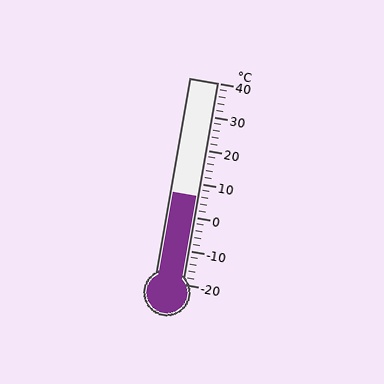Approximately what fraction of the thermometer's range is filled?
The thermometer is filled to approximately 45% of its range.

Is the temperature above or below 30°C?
The temperature is below 30°C.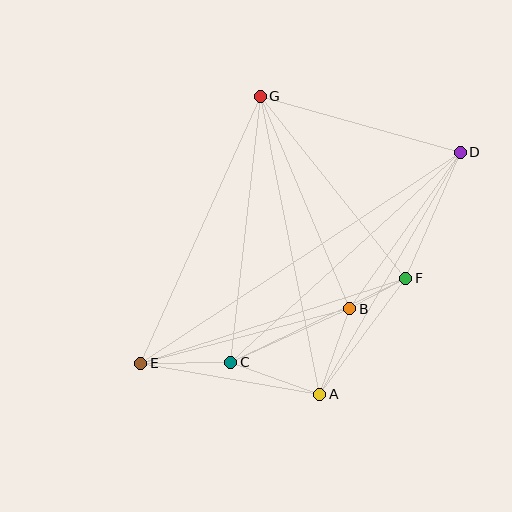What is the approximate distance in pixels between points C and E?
The distance between C and E is approximately 90 pixels.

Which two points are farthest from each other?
Points D and E are farthest from each other.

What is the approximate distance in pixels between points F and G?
The distance between F and G is approximately 233 pixels.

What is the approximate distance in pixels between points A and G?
The distance between A and G is approximately 304 pixels.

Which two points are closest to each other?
Points B and F are closest to each other.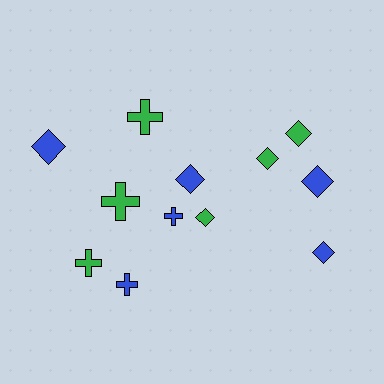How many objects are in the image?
There are 12 objects.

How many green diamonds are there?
There are 3 green diamonds.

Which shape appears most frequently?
Diamond, with 7 objects.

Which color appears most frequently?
Blue, with 6 objects.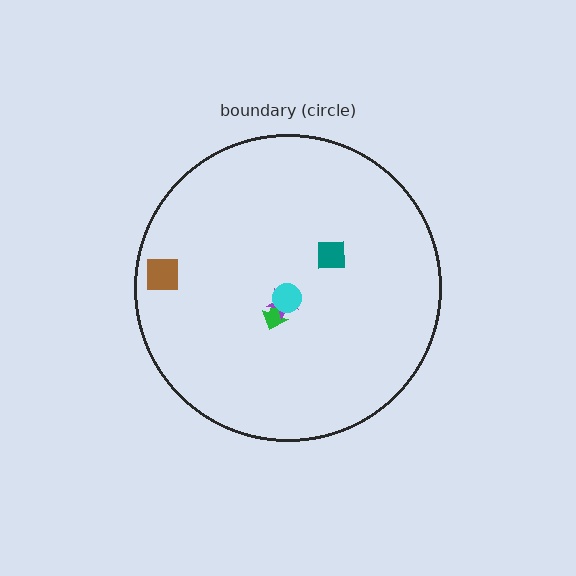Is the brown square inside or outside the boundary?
Inside.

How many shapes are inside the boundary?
5 inside, 0 outside.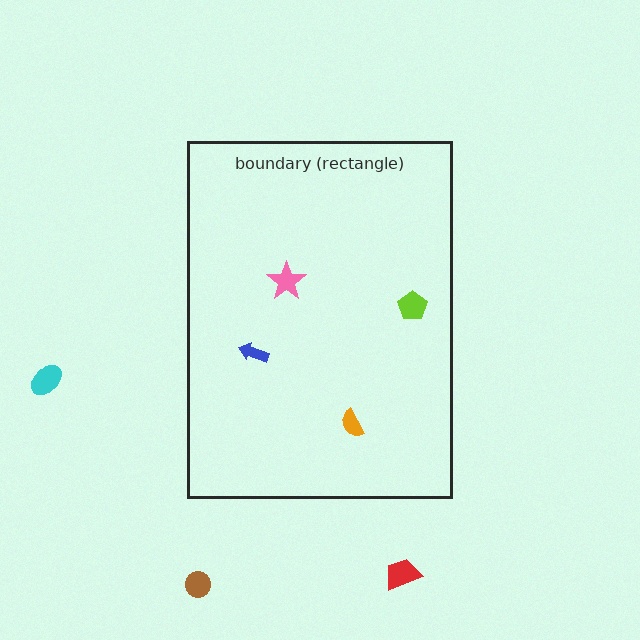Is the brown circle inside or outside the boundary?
Outside.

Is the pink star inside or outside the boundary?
Inside.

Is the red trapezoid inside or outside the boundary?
Outside.